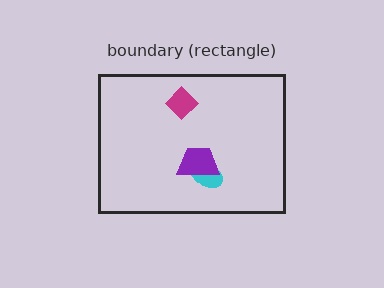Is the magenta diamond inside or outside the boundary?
Inside.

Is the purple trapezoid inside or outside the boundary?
Inside.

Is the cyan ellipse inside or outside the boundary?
Inside.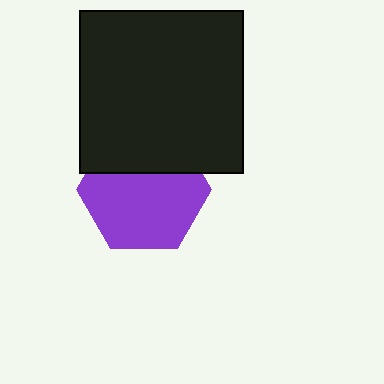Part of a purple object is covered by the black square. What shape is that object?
It is a hexagon.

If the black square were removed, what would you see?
You would see the complete purple hexagon.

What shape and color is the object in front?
The object in front is a black square.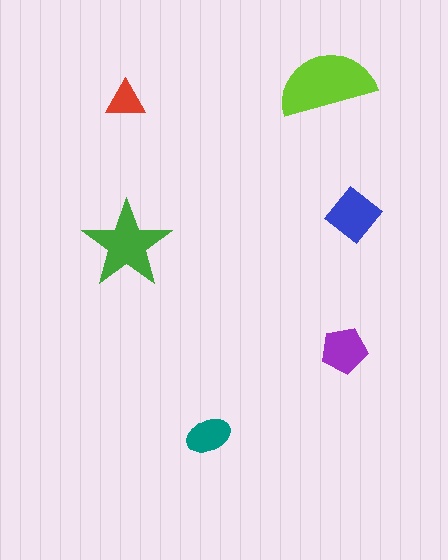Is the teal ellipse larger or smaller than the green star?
Smaller.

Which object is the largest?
The lime semicircle.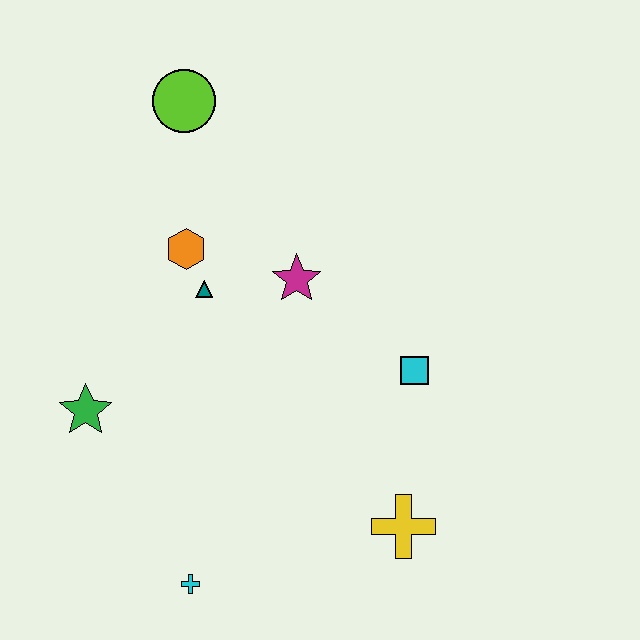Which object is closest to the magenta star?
The teal triangle is closest to the magenta star.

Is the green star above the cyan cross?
Yes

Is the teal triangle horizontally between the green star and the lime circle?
No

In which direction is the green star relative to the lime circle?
The green star is below the lime circle.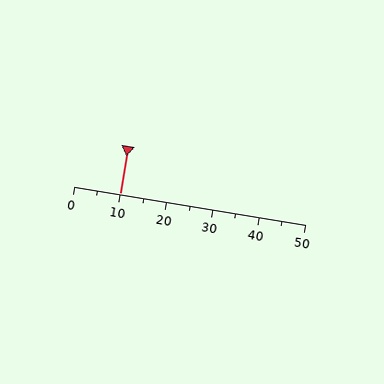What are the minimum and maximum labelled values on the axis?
The axis runs from 0 to 50.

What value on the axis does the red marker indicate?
The marker indicates approximately 10.